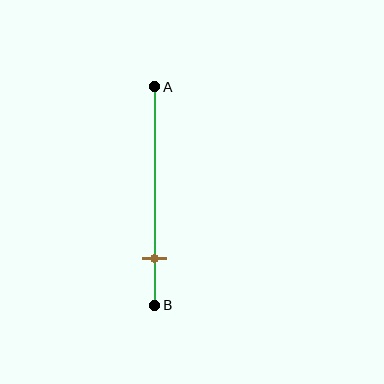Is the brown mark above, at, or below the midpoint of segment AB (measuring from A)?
The brown mark is below the midpoint of segment AB.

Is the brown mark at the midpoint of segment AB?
No, the mark is at about 80% from A, not at the 50% midpoint.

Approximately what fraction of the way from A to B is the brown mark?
The brown mark is approximately 80% of the way from A to B.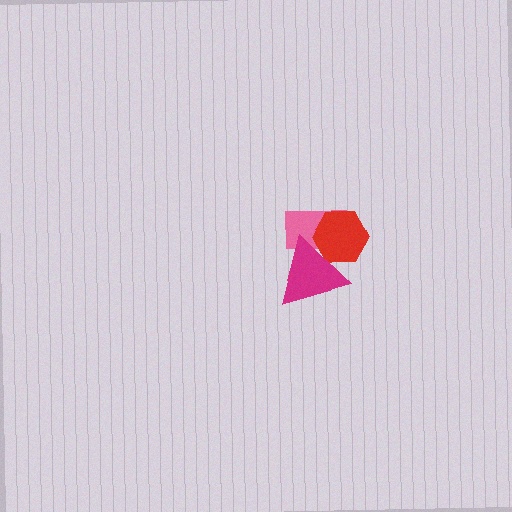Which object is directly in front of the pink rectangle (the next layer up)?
The red hexagon is directly in front of the pink rectangle.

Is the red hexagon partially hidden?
Yes, it is partially covered by another shape.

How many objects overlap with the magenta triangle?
2 objects overlap with the magenta triangle.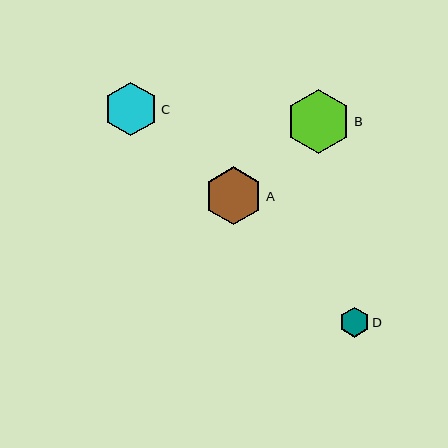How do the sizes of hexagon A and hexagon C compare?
Hexagon A and hexagon C are approximately the same size.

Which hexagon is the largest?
Hexagon B is the largest with a size of approximately 64 pixels.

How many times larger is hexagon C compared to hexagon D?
Hexagon C is approximately 1.8 times the size of hexagon D.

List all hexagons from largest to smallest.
From largest to smallest: B, A, C, D.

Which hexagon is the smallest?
Hexagon D is the smallest with a size of approximately 30 pixels.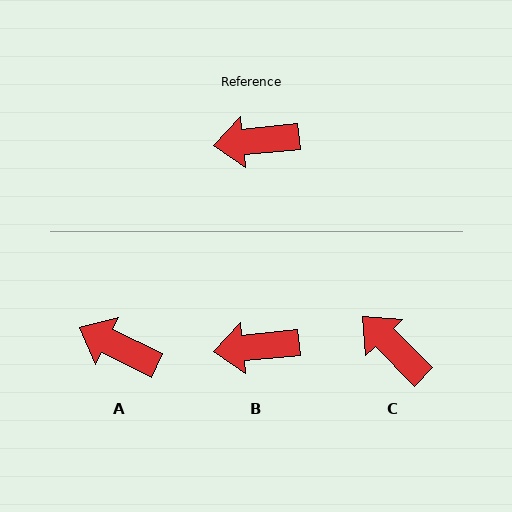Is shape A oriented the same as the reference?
No, it is off by about 32 degrees.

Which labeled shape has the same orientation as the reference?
B.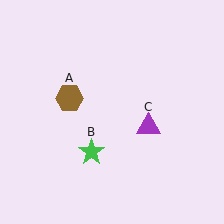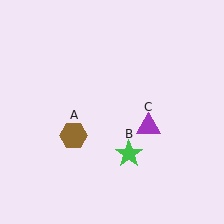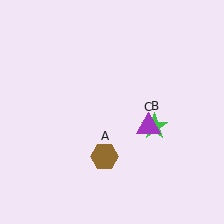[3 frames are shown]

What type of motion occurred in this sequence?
The brown hexagon (object A), green star (object B) rotated counterclockwise around the center of the scene.